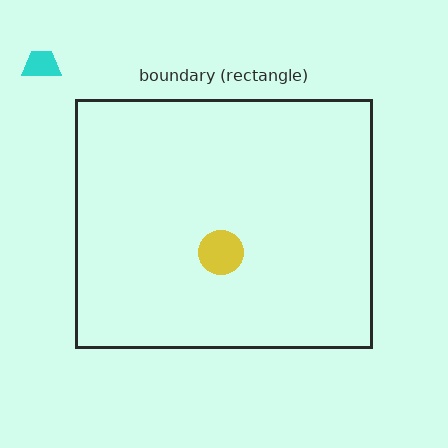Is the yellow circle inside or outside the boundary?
Inside.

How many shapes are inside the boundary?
1 inside, 1 outside.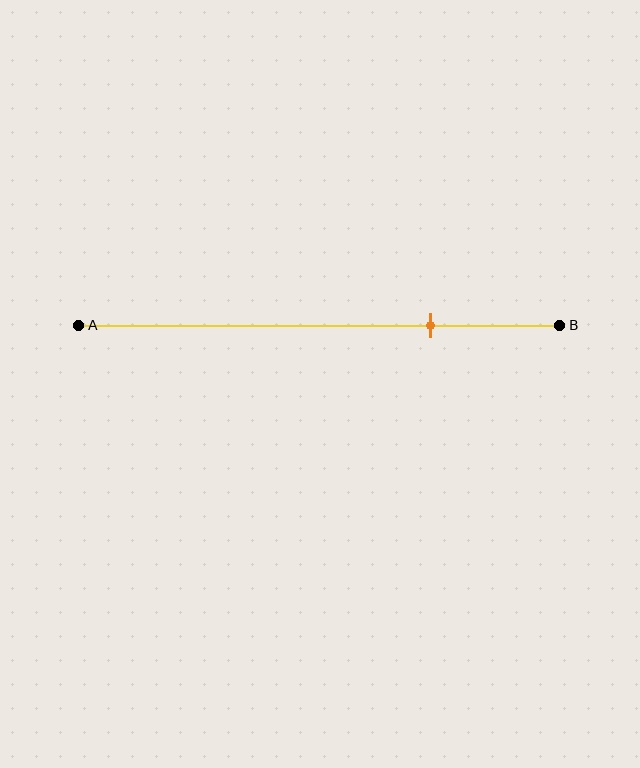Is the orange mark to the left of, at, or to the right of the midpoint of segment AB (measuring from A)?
The orange mark is to the right of the midpoint of segment AB.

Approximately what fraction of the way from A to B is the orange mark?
The orange mark is approximately 75% of the way from A to B.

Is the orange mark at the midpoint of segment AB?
No, the mark is at about 75% from A, not at the 50% midpoint.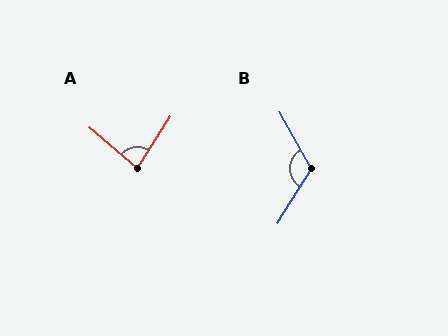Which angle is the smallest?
A, at approximately 82 degrees.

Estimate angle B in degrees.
Approximately 119 degrees.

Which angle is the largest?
B, at approximately 119 degrees.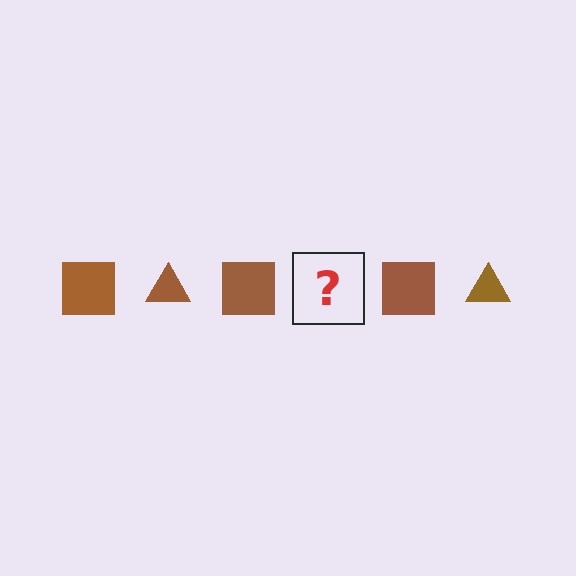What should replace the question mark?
The question mark should be replaced with a brown triangle.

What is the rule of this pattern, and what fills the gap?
The rule is that the pattern cycles through square, triangle shapes in brown. The gap should be filled with a brown triangle.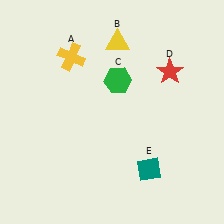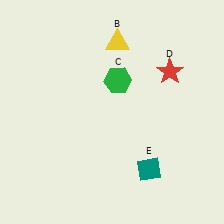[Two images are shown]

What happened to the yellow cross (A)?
The yellow cross (A) was removed in Image 2. It was in the top-left area of Image 1.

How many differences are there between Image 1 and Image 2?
There is 1 difference between the two images.